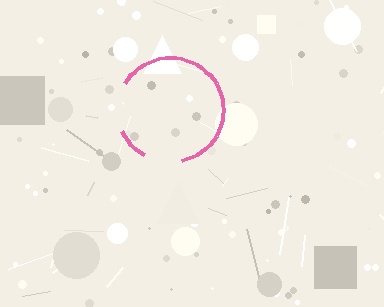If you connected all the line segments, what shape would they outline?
They would outline a circle.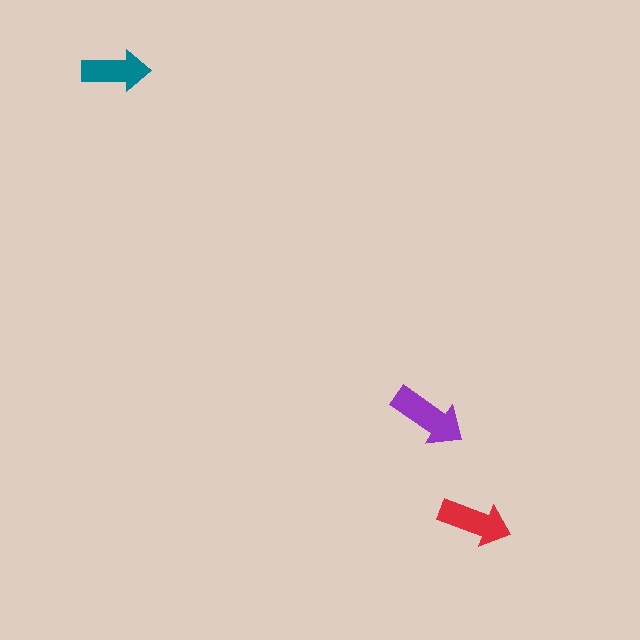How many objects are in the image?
There are 3 objects in the image.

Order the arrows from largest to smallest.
the purple one, the red one, the teal one.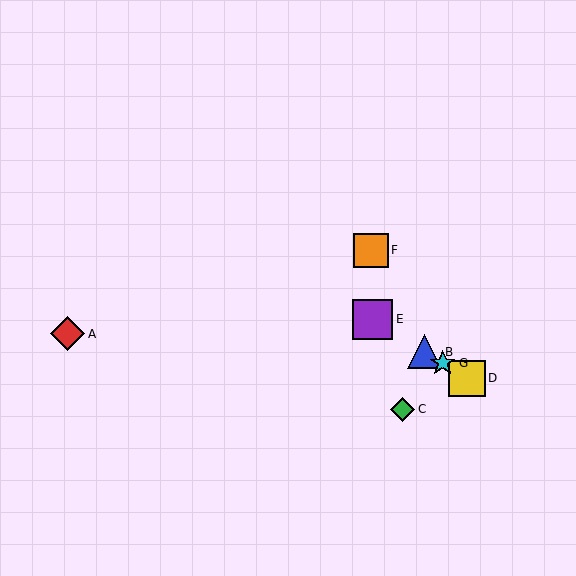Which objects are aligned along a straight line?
Objects B, D, E, G are aligned along a straight line.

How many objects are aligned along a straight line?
4 objects (B, D, E, G) are aligned along a straight line.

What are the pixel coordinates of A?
Object A is at (68, 334).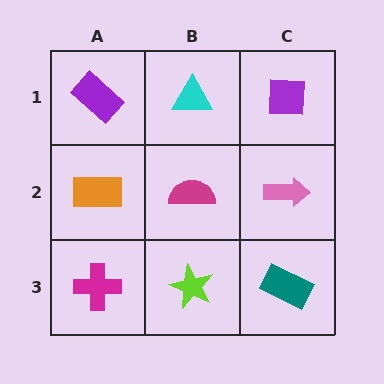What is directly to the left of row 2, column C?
A magenta semicircle.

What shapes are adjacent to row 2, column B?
A cyan triangle (row 1, column B), a lime star (row 3, column B), an orange rectangle (row 2, column A), a pink arrow (row 2, column C).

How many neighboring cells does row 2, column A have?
3.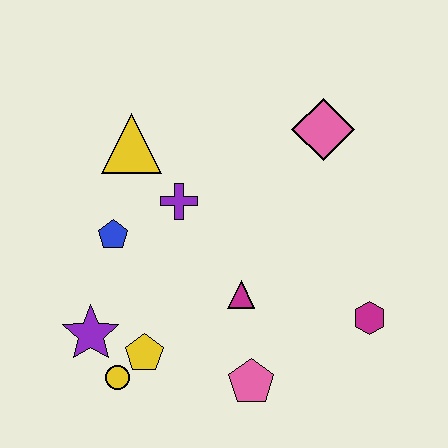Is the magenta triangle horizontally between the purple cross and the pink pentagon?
Yes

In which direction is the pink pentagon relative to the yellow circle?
The pink pentagon is to the right of the yellow circle.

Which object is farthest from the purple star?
The pink diamond is farthest from the purple star.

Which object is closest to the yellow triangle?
The purple cross is closest to the yellow triangle.